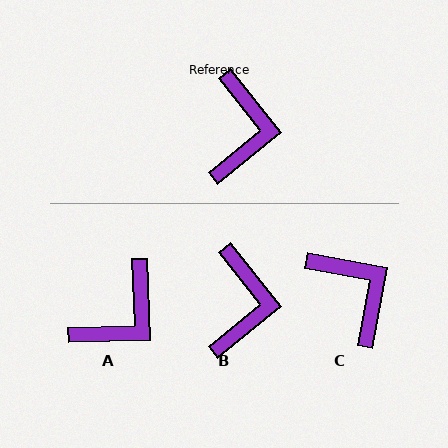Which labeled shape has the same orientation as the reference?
B.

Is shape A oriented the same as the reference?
No, it is off by about 37 degrees.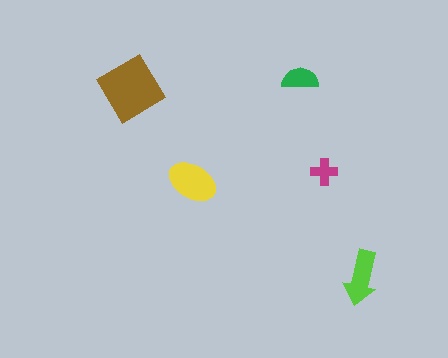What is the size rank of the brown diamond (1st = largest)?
1st.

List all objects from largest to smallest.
The brown diamond, the yellow ellipse, the lime arrow, the green semicircle, the magenta cross.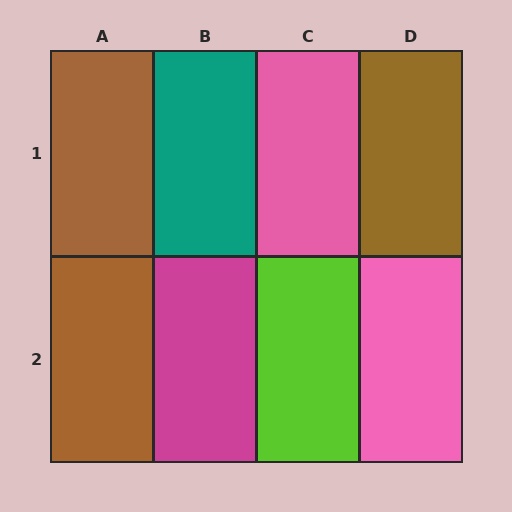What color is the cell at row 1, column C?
Pink.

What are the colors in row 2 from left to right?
Brown, magenta, lime, pink.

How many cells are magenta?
1 cell is magenta.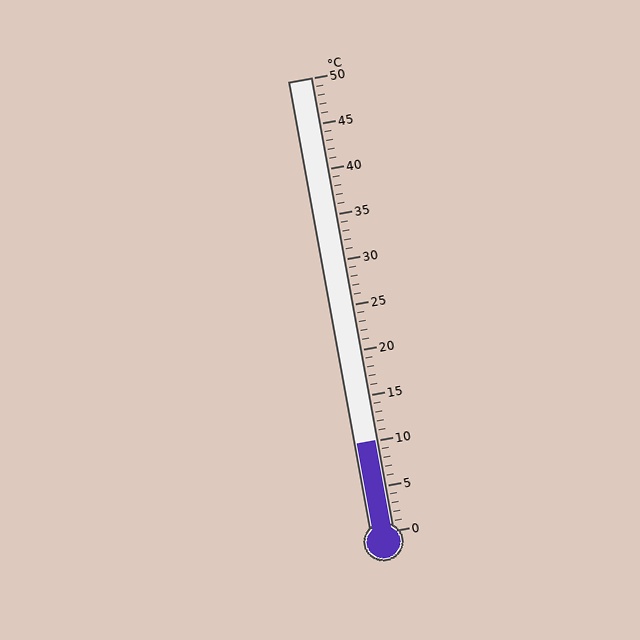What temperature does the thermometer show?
The thermometer shows approximately 10°C.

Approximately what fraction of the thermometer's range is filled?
The thermometer is filled to approximately 20% of its range.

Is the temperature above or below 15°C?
The temperature is below 15°C.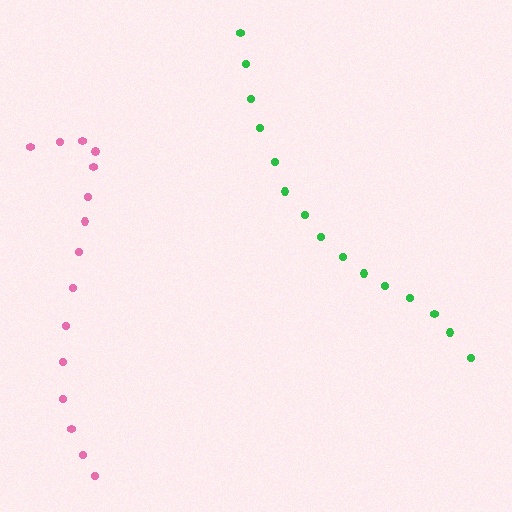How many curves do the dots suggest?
There are 2 distinct paths.